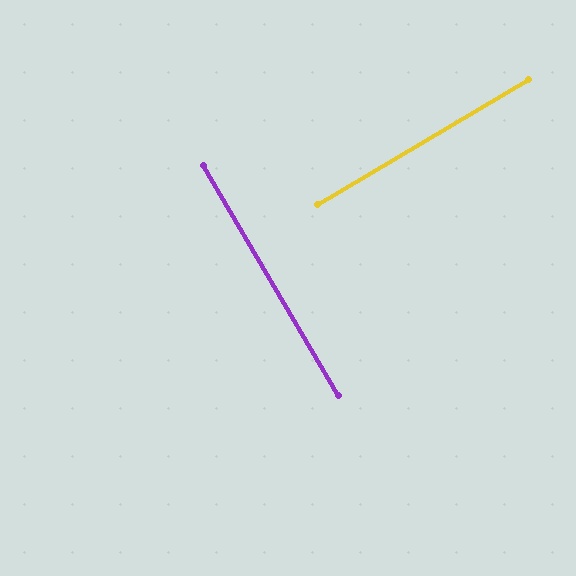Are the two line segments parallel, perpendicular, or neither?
Perpendicular — they meet at approximately 90°.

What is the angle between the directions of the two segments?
Approximately 90 degrees.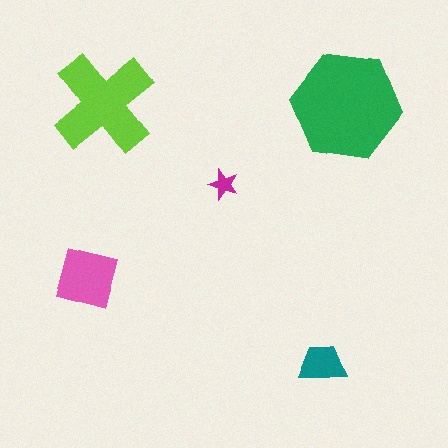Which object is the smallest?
The magenta star.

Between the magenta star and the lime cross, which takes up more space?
The lime cross.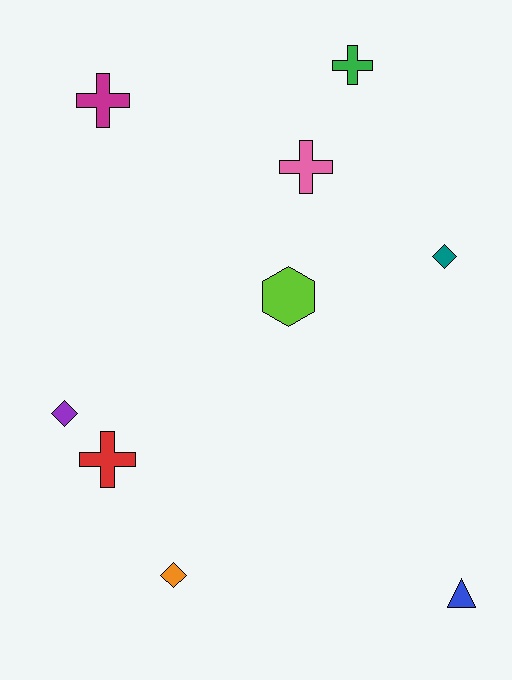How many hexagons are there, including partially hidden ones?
There is 1 hexagon.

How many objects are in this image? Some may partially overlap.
There are 9 objects.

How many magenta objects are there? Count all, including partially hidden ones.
There is 1 magenta object.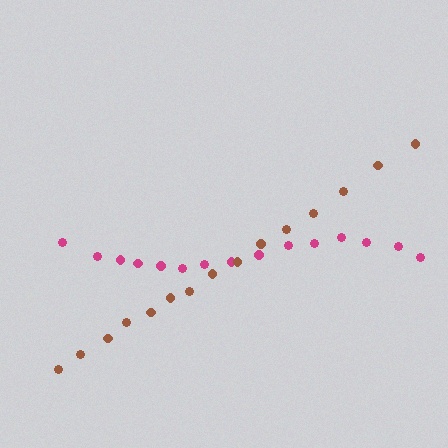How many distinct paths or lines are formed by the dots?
There are 2 distinct paths.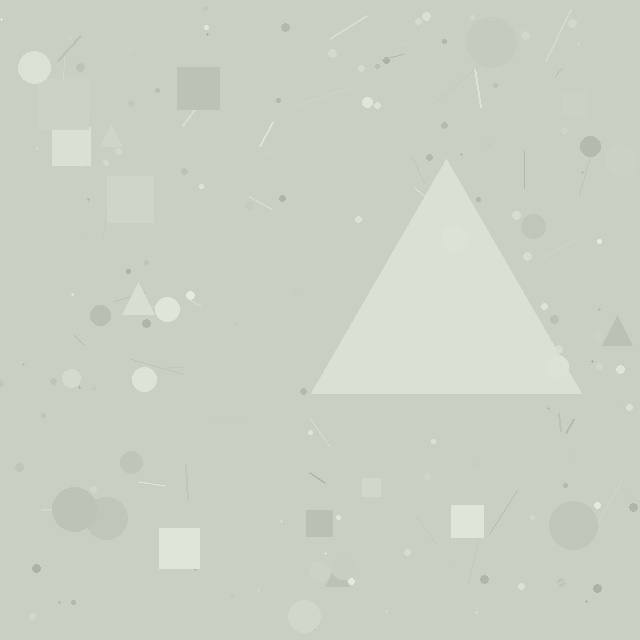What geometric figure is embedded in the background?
A triangle is embedded in the background.